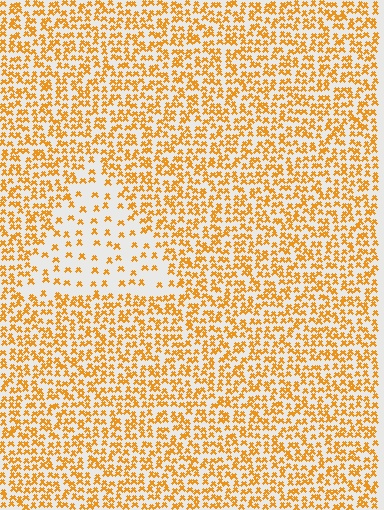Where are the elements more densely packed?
The elements are more densely packed outside the triangle boundary.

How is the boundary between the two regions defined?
The boundary is defined by a change in element density (approximately 2.6x ratio). All elements are the same color, size, and shape.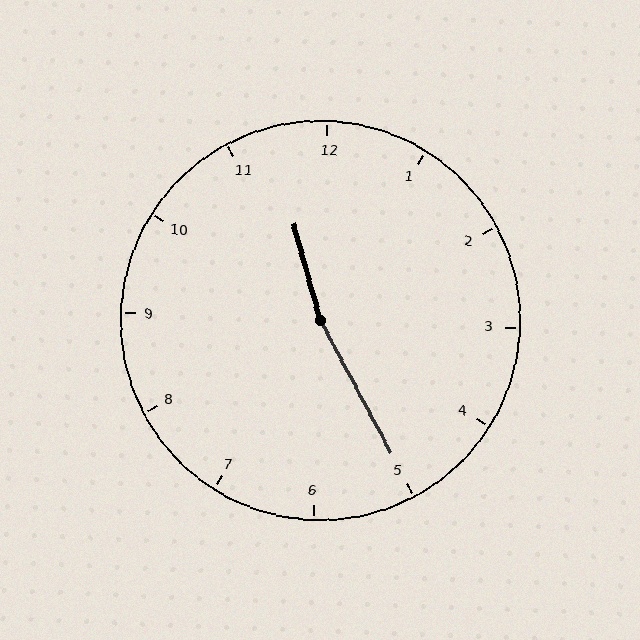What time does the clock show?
11:25.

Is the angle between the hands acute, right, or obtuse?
It is obtuse.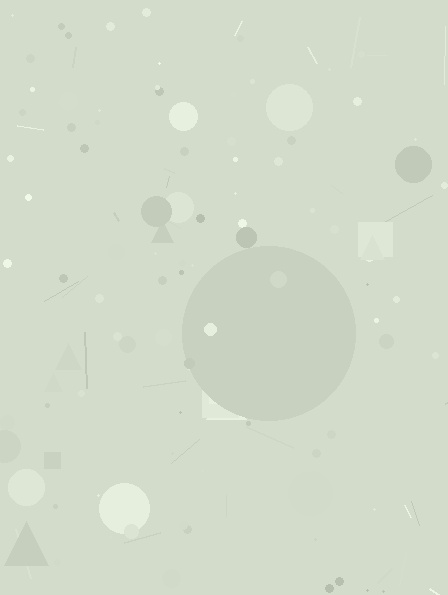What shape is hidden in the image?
A circle is hidden in the image.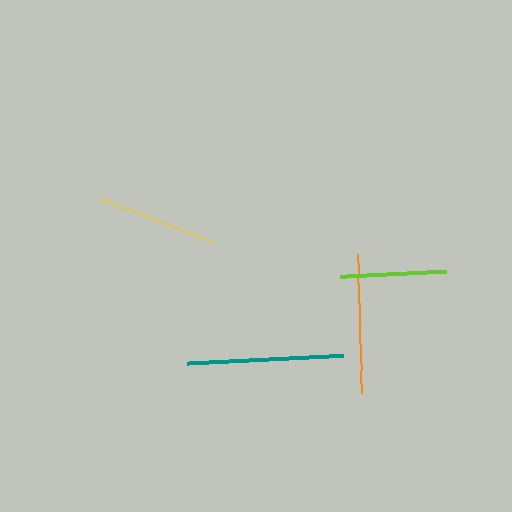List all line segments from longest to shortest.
From longest to shortest: teal, orange, yellow, lime.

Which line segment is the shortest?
The lime line is the shortest at approximately 107 pixels.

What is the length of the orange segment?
The orange segment is approximately 139 pixels long.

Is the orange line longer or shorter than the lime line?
The orange line is longer than the lime line.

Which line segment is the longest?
The teal line is the longest at approximately 156 pixels.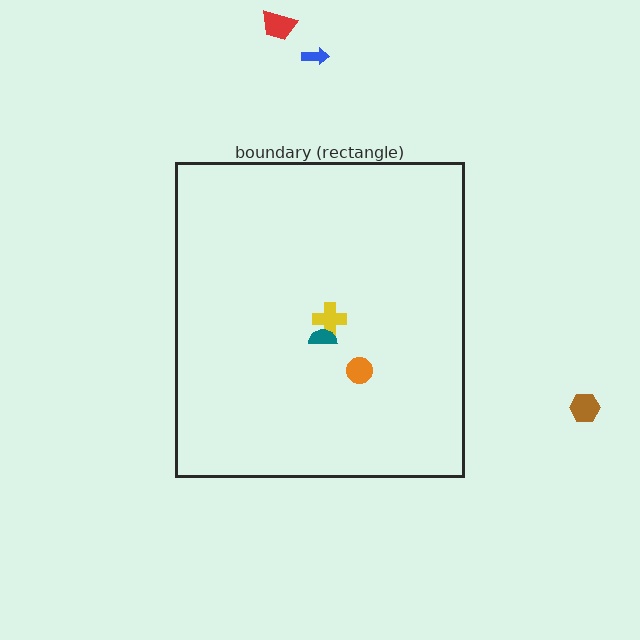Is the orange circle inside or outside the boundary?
Inside.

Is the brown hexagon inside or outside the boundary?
Outside.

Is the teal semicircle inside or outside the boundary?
Inside.